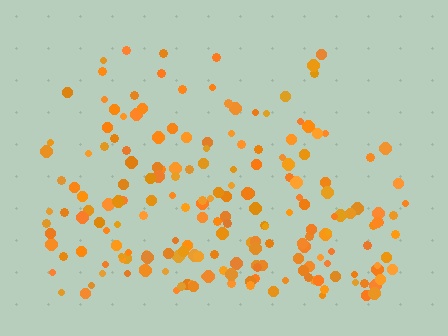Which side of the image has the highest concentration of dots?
The bottom.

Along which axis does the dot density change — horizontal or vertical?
Vertical.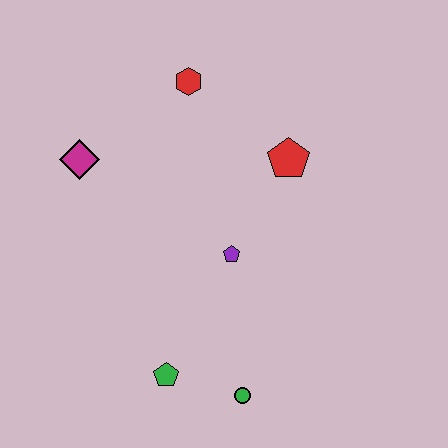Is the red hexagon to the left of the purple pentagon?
Yes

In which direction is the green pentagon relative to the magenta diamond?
The green pentagon is below the magenta diamond.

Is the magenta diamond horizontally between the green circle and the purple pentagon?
No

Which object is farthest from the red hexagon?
The green circle is farthest from the red hexagon.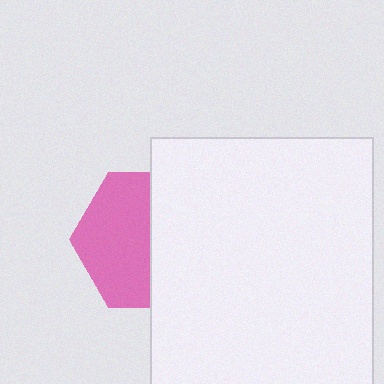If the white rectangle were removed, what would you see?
You would see the complete pink hexagon.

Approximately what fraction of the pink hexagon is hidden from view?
Roughly 48% of the pink hexagon is hidden behind the white rectangle.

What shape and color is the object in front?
The object in front is a white rectangle.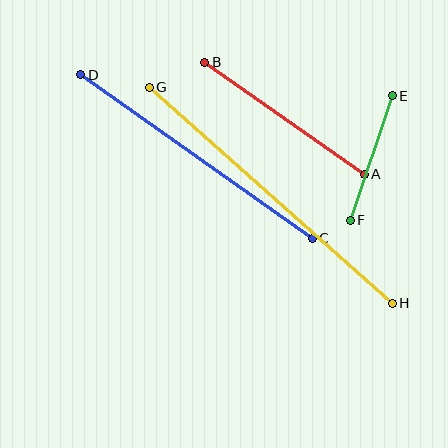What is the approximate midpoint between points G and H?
The midpoint is at approximately (271, 195) pixels.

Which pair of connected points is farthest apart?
Points G and H are farthest apart.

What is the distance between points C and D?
The distance is approximately 284 pixels.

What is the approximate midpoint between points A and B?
The midpoint is at approximately (285, 118) pixels.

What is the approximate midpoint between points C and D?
The midpoint is at approximately (197, 157) pixels.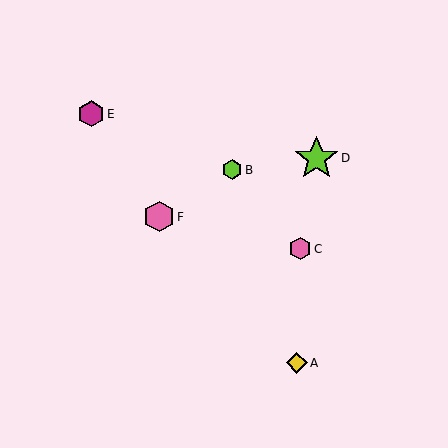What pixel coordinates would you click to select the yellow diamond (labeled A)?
Click at (297, 363) to select the yellow diamond A.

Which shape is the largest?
The lime star (labeled D) is the largest.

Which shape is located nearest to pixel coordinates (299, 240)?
The pink hexagon (labeled C) at (300, 249) is nearest to that location.